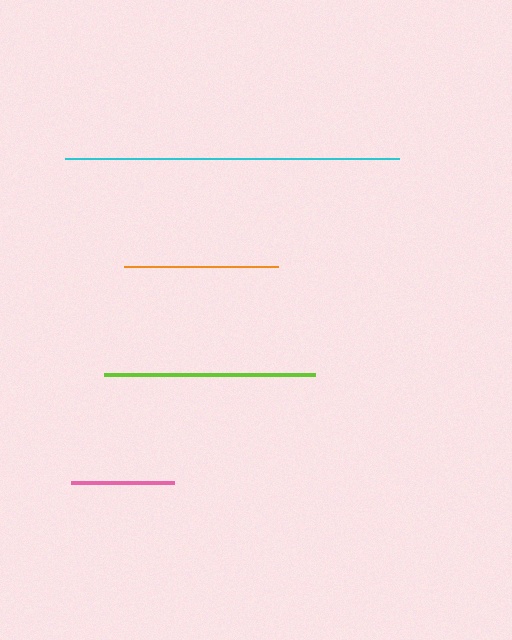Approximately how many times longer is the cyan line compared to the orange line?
The cyan line is approximately 2.2 times the length of the orange line.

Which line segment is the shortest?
The pink line is the shortest at approximately 103 pixels.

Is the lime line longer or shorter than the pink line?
The lime line is longer than the pink line.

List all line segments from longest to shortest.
From longest to shortest: cyan, lime, orange, pink.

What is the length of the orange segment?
The orange segment is approximately 153 pixels long.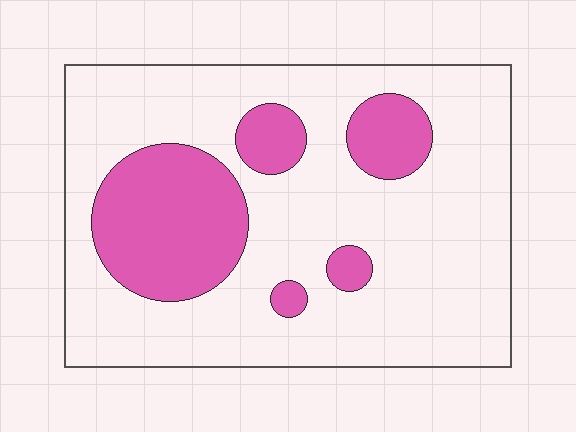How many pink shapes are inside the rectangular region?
5.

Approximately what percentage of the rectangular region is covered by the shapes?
Approximately 25%.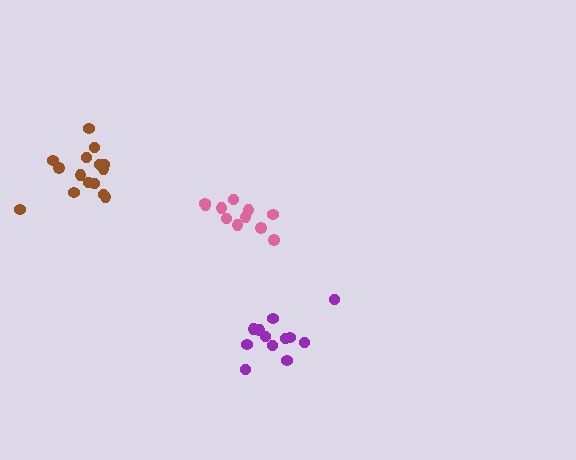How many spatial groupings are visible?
There are 3 spatial groupings.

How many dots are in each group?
Group 1: 12 dots, Group 2: 11 dots, Group 3: 15 dots (38 total).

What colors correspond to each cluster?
The clusters are colored: purple, pink, brown.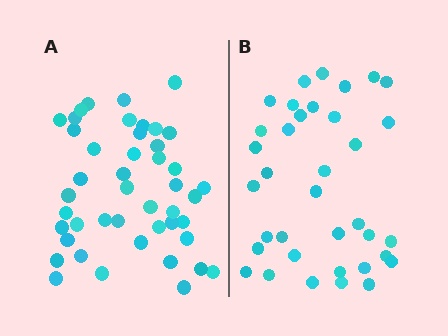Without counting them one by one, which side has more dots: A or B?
Region A (the left region) has more dots.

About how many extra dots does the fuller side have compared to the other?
Region A has roughly 8 or so more dots than region B.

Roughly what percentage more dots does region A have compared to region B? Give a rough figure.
About 25% more.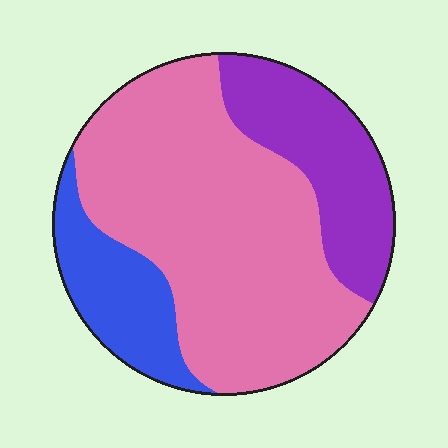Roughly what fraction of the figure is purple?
Purple covers around 25% of the figure.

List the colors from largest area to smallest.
From largest to smallest: pink, purple, blue.